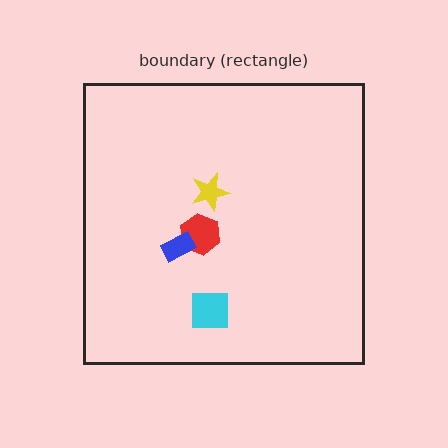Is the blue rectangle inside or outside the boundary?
Inside.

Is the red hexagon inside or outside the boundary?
Inside.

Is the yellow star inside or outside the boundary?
Inside.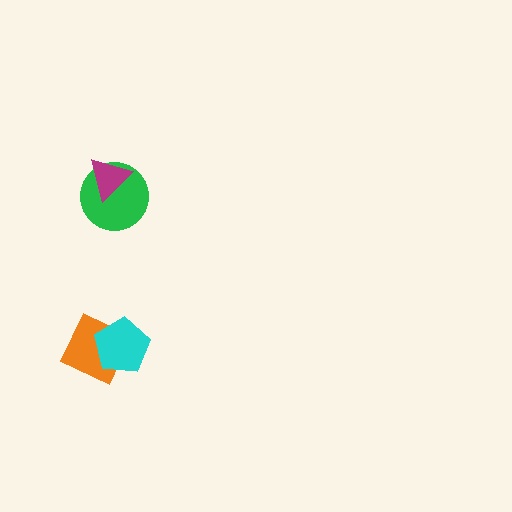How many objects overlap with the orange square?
1 object overlaps with the orange square.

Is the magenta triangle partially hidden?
No, no other shape covers it.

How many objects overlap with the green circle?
1 object overlaps with the green circle.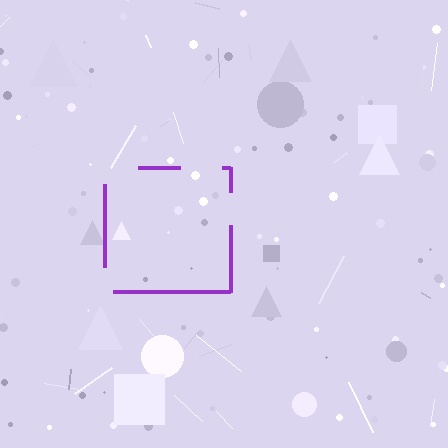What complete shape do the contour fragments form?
The contour fragments form a square.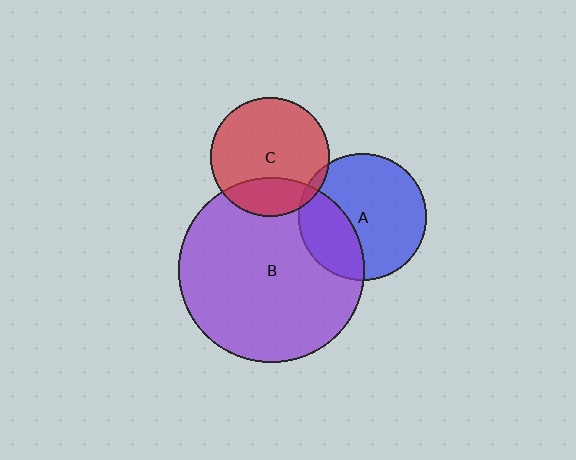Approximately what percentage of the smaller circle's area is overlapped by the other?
Approximately 25%.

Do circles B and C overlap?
Yes.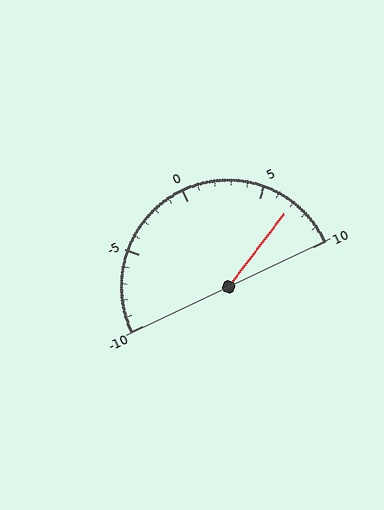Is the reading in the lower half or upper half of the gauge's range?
The reading is in the upper half of the range (-10 to 10).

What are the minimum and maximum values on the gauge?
The gauge ranges from -10 to 10.